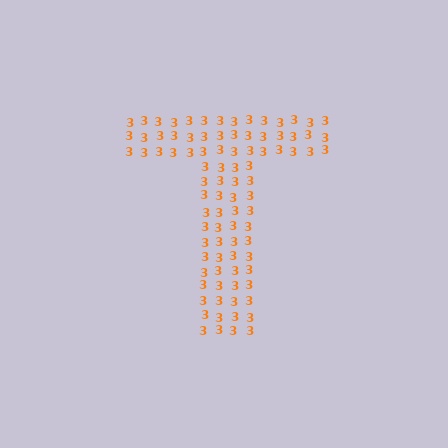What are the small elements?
The small elements are digit 3's.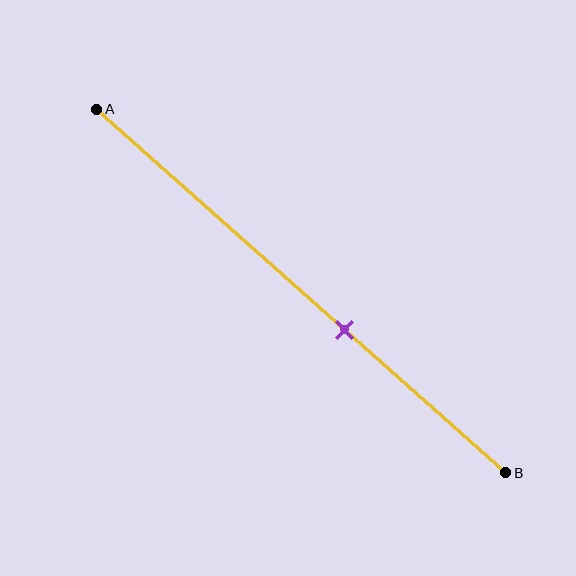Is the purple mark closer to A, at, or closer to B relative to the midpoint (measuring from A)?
The purple mark is closer to point B than the midpoint of segment AB.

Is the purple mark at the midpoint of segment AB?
No, the mark is at about 60% from A, not at the 50% midpoint.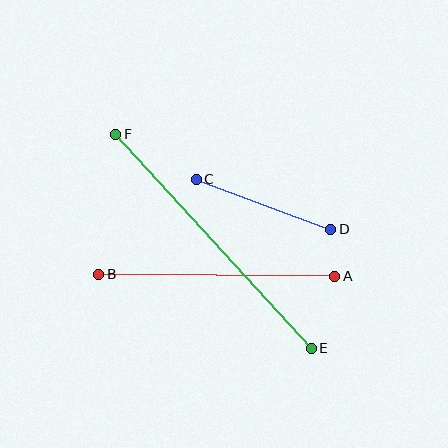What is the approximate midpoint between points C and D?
The midpoint is at approximately (264, 204) pixels.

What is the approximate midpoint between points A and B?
The midpoint is at approximately (217, 275) pixels.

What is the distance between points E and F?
The distance is approximately 290 pixels.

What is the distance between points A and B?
The distance is approximately 236 pixels.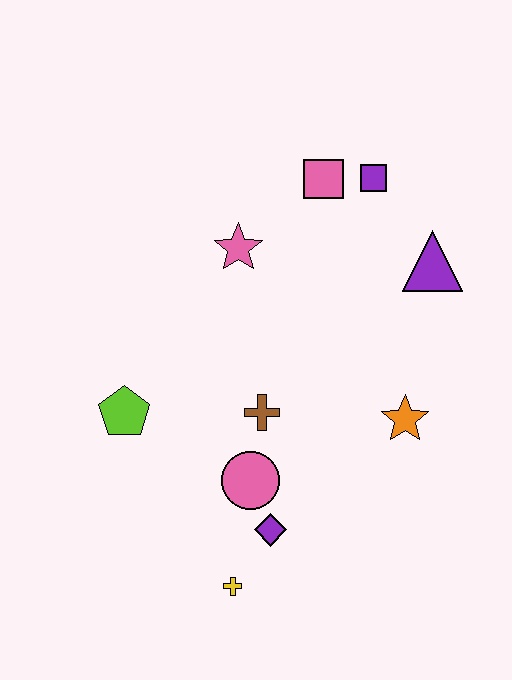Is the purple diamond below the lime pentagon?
Yes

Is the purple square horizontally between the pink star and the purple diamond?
No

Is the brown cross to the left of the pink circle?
No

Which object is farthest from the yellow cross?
The purple square is farthest from the yellow cross.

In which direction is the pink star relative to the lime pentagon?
The pink star is above the lime pentagon.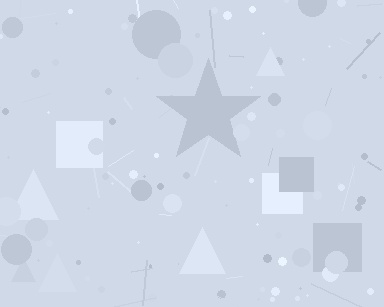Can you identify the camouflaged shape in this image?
The camouflaged shape is a star.